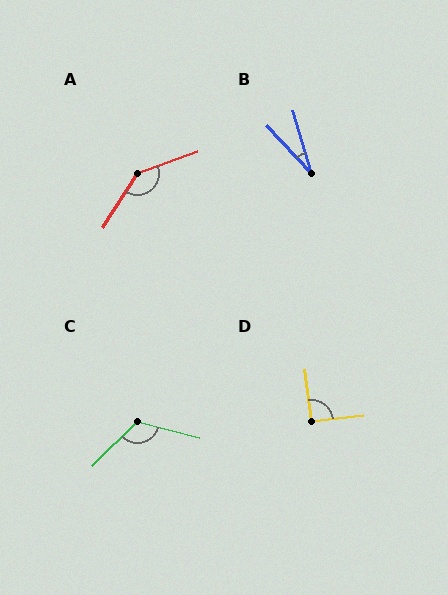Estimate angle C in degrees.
Approximately 121 degrees.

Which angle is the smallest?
B, at approximately 27 degrees.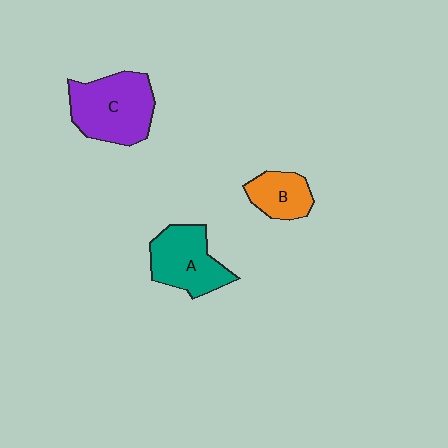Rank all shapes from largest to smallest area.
From largest to smallest: C (purple), A (teal), B (orange).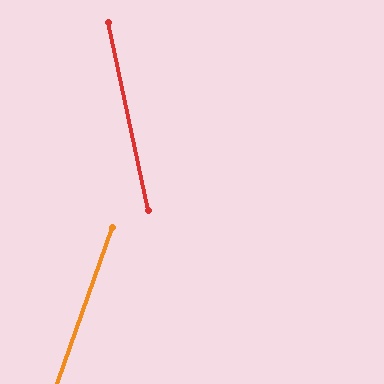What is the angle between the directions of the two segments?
Approximately 31 degrees.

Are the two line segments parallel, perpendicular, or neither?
Neither parallel nor perpendicular — they differ by about 31°.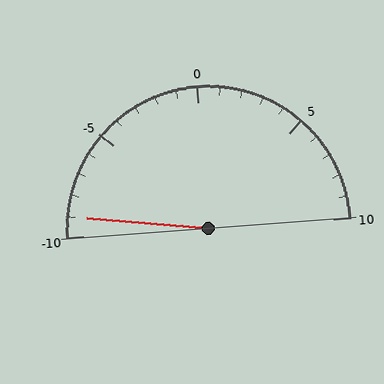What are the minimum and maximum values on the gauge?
The gauge ranges from -10 to 10.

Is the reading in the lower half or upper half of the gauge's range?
The reading is in the lower half of the range (-10 to 10).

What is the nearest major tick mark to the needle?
The nearest major tick mark is -10.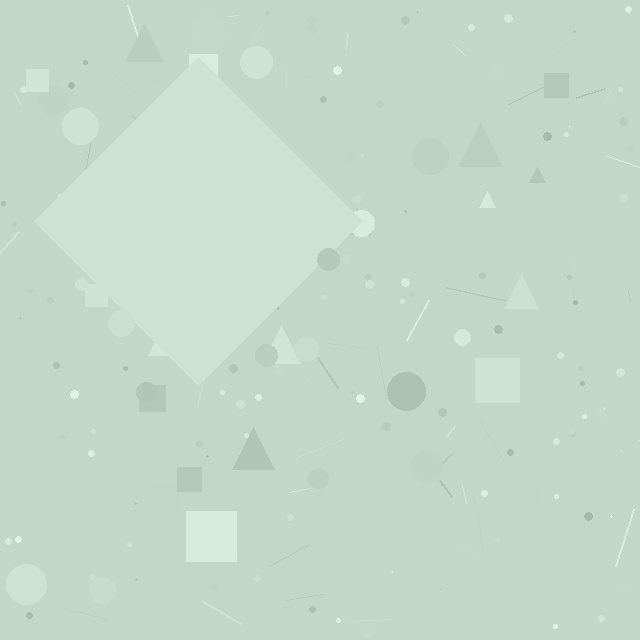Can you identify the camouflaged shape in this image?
The camouflaged shape is a diamond.